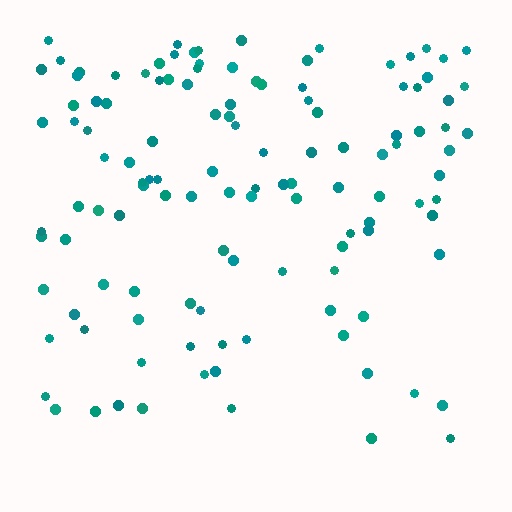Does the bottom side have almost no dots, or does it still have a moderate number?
Still a moderate number, just noticeably fewer than the top.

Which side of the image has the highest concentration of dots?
The top.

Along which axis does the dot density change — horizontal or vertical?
Vertical.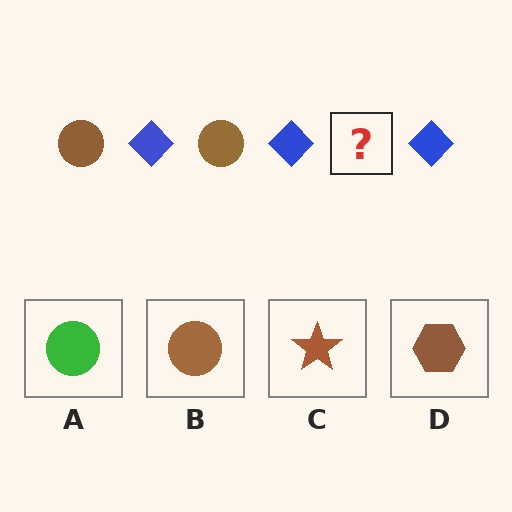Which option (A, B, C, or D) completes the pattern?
B.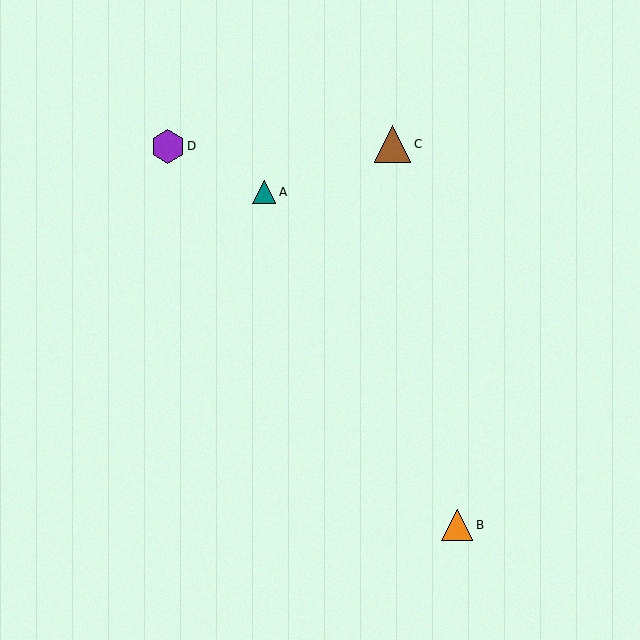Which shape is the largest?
The brown triangle (labeled C) is the largest.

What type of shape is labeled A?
Shape A is a teal triangle.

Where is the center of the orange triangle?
The center of the orange triangle is at (457, 525).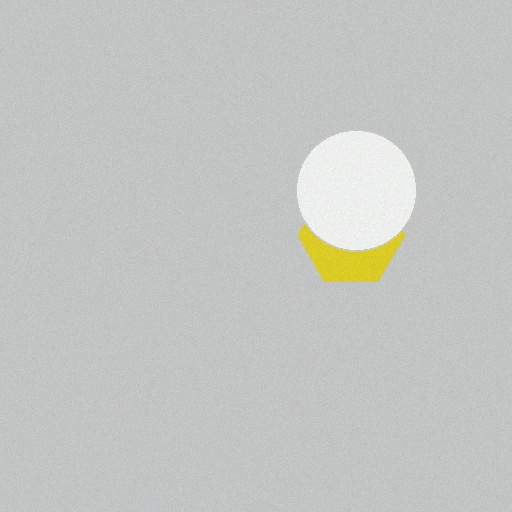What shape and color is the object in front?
The object in front is a white circle.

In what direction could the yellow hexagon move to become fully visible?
The yellow hexagon could move down. That would shift it out from behind the white circle entirely.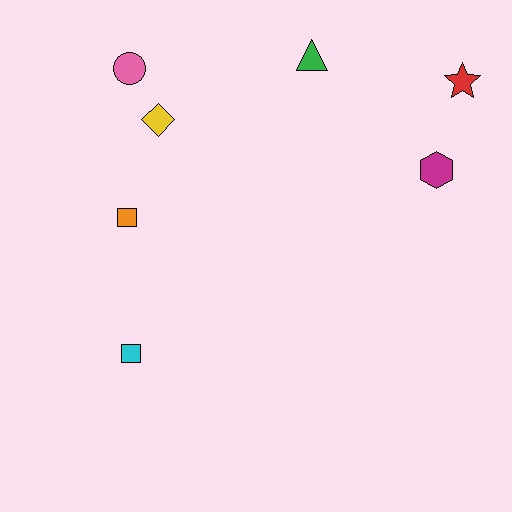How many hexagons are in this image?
There is 1 hexagon.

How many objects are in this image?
There are 7 objects.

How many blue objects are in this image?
There are no blue objects.